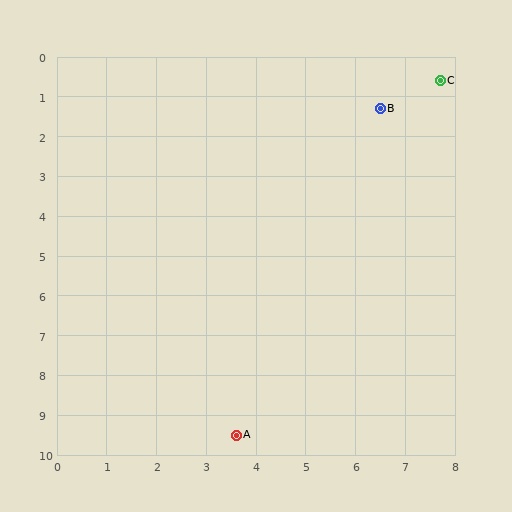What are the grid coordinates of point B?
Point B is at approximately (6.5, 1.3).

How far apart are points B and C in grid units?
Points B and C are about 1.4 grid units apart.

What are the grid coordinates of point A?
Point A is at approximately (3.6, 9.5).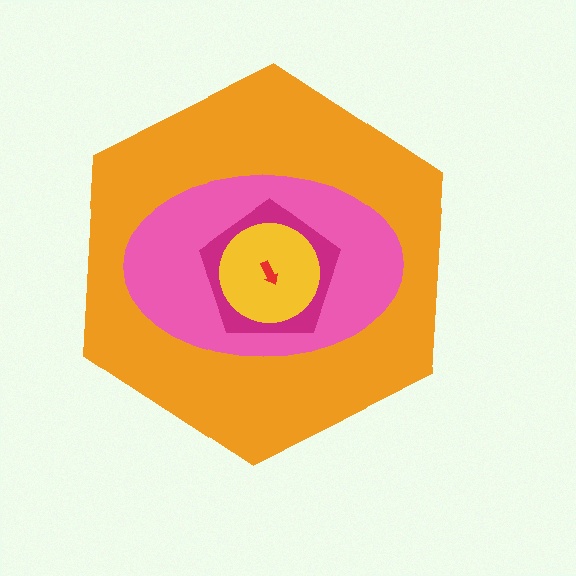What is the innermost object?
The red arrow.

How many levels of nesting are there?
5.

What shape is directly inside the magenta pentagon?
The yellow circle.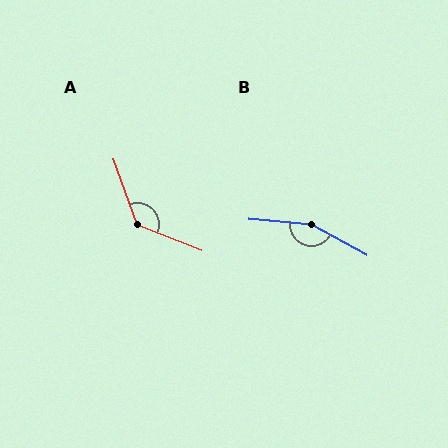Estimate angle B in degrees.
Approximately 157 degrees.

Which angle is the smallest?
A, at approximately 131 degrees.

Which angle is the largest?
B, at approximately 157 degrees.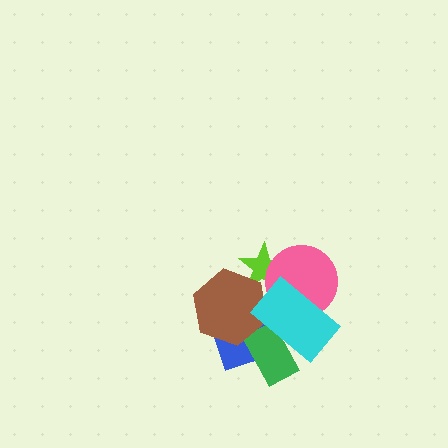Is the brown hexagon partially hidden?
Yes, it is partially covered by another shape.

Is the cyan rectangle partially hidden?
No, no other shape covers it.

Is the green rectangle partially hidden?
Yes, it is partially covered by another shape.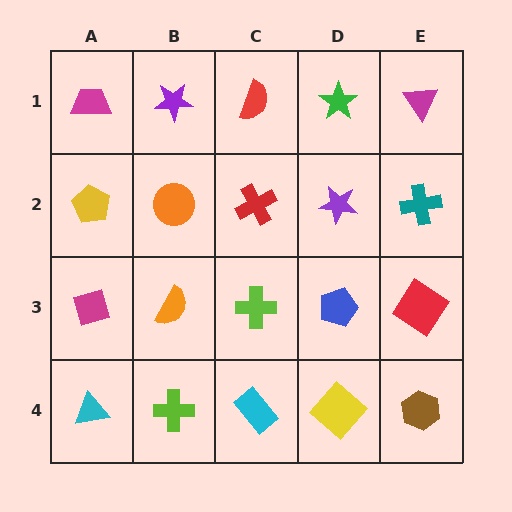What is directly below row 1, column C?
A red cross.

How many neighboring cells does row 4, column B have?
3.